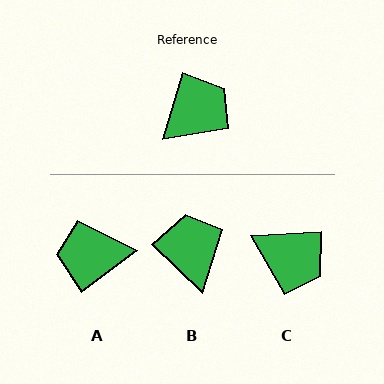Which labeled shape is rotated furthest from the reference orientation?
A, about 143 degrees away.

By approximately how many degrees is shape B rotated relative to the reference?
Approximately 62 degrees counter-clockwise.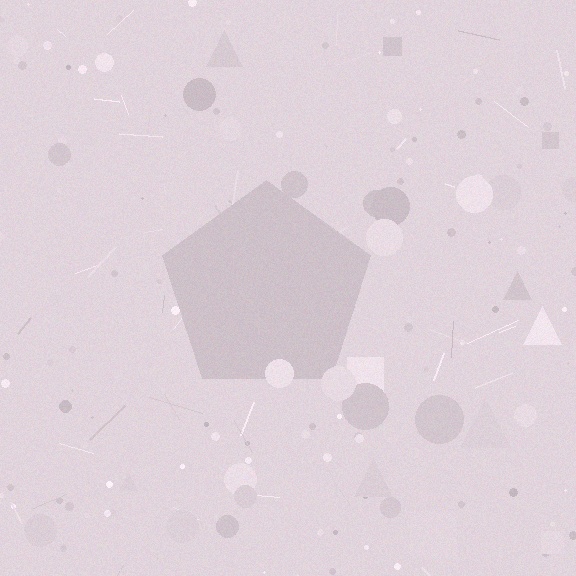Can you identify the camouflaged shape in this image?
The camouflaged shape is a pentagon.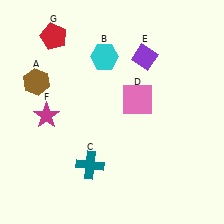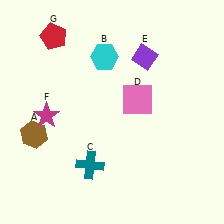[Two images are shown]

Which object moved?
The brown hexagon (A) moved down.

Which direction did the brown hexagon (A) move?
The brown hexagon (A) moved down.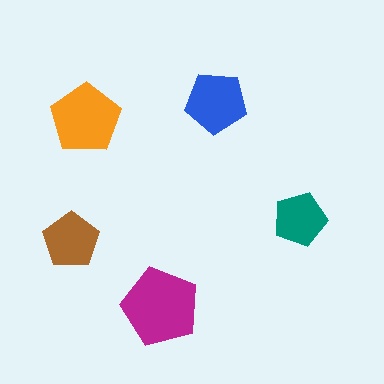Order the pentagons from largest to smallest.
the magenta one, the orange one, the blue one, the brown one, the teal one.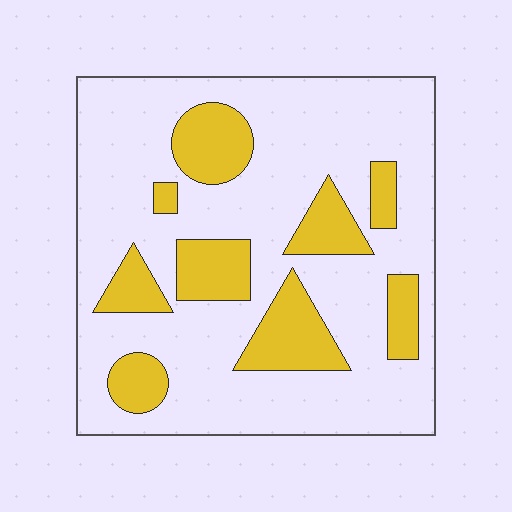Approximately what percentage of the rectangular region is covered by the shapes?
Approximately 25%.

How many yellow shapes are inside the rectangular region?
9.